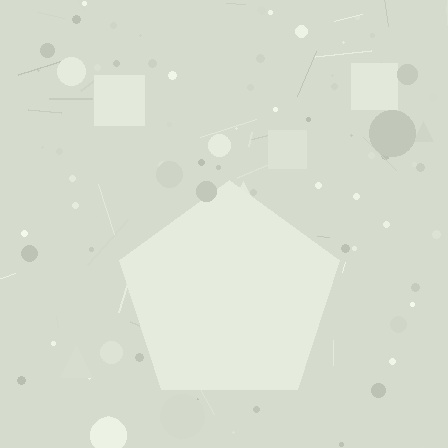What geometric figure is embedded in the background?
A pentagon is embedded in the background.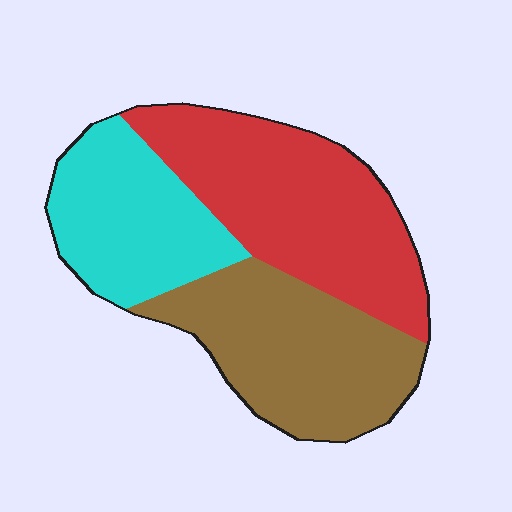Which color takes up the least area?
Cyan, at roughly 25%.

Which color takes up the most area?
Red, at roughly 40%.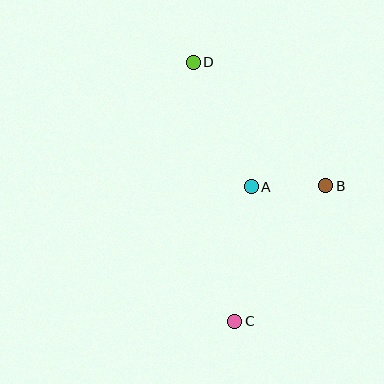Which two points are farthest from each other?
Points C and D are farthest from each other.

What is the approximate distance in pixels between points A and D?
The distance between A and D is approximately 137 pixels.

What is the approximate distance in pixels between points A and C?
The distance between A and C is approximately 136 pixels.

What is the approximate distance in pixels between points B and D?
The distance between B and D is approximately 181 pixels.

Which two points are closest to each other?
Points A and B are closest to each other.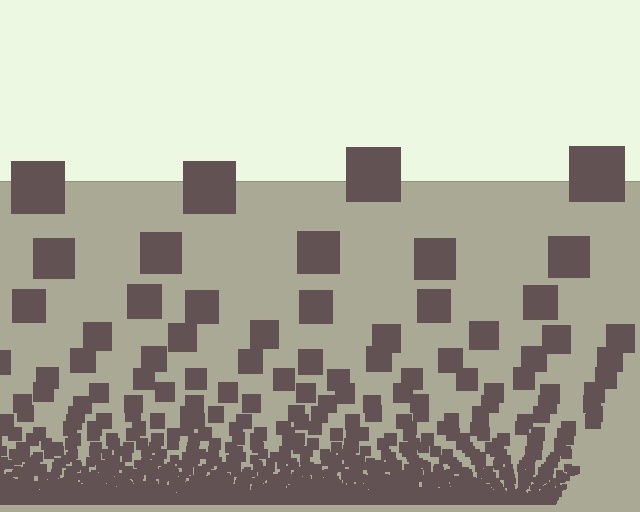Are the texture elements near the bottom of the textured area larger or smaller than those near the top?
Smaller. The gradient is inverted — elements near the bottom are smaller and denser.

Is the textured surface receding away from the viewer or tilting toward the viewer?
The surface appears to tilt toward the viewer. Texture elements get larger and sparser toward the top.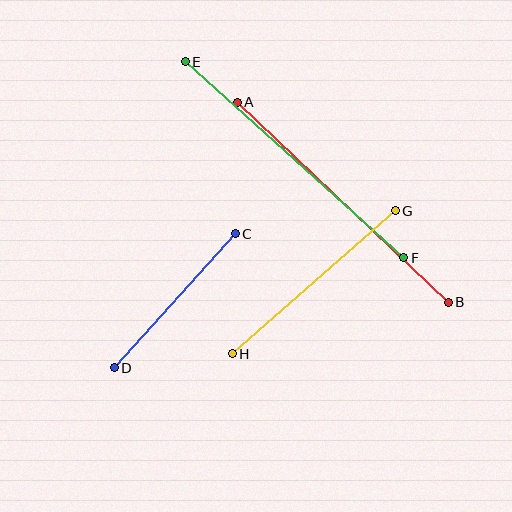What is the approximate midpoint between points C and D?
The midpoint is at approximately (175, 301) pixels.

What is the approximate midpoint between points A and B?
The midpoint is at approximately (343, 202) pixels.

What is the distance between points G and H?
The distance is approximately 217 pixels.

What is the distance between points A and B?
The distance is approximately 290 pixels.